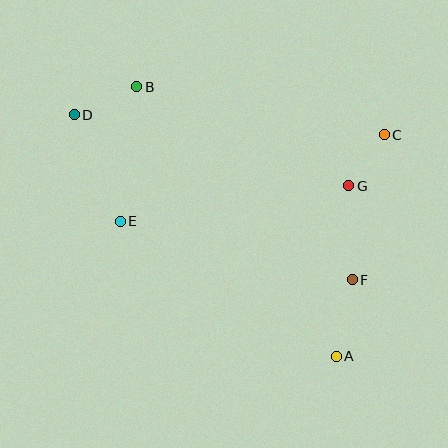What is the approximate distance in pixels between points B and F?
The distance between B and F is approximately 289 pixels.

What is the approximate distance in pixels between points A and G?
The distance between A and G is approximately 171 pixels.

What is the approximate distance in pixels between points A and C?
The distance between A and C is approximately 227 pixels.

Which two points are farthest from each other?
Points A and D are farthest from each other.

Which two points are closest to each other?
Points C and G are closest to each other.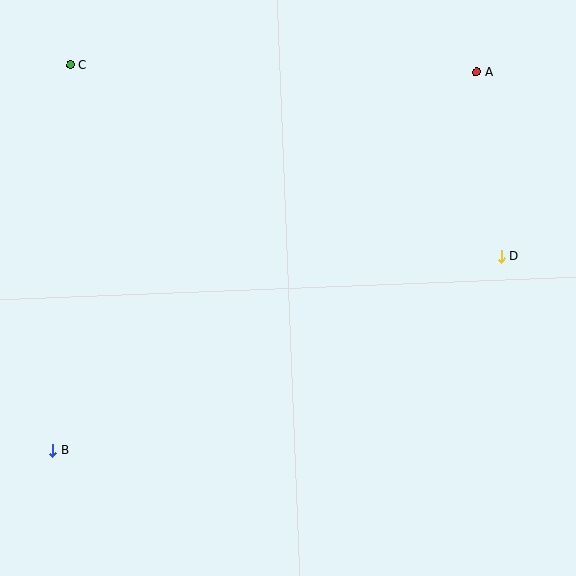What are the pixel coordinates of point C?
Point C is at (70, 65).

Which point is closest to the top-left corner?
Point C is closest to the top-left corner.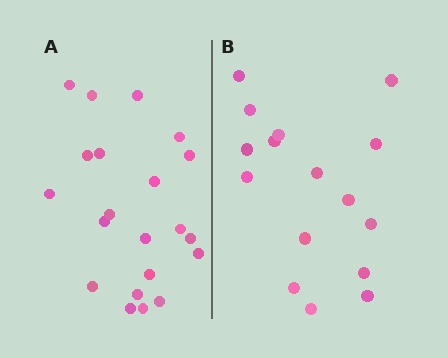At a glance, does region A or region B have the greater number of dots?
Region A (the left region) has more dots.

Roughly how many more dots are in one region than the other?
Region A has about 5 more dots than region B.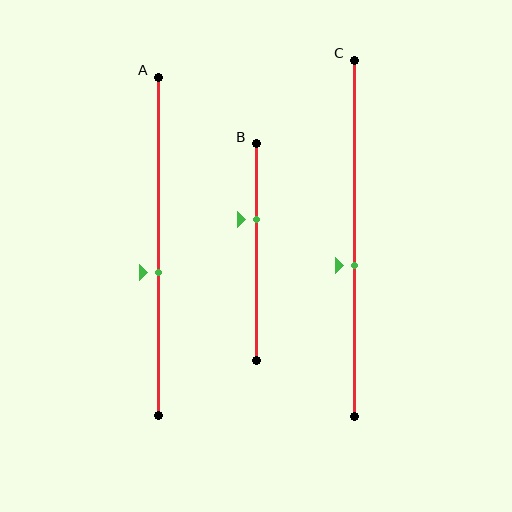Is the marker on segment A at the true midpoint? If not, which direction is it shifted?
No, the marker on segment A is shifted downward by about 8% of the segment length.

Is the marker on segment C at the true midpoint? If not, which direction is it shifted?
No, the marker on segment C is shifted downward by about 8% of the segment length.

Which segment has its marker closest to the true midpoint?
Segment C has its marker closest to the true midpoint.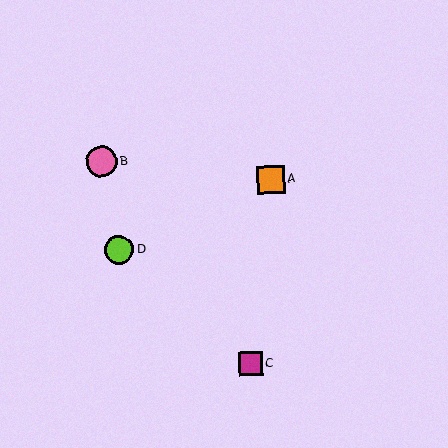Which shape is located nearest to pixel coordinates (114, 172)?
The pink circle (labeled B) at (101, 161) is nearest to that location.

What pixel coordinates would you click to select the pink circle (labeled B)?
Click at (101, 161) to select the pink circle B.